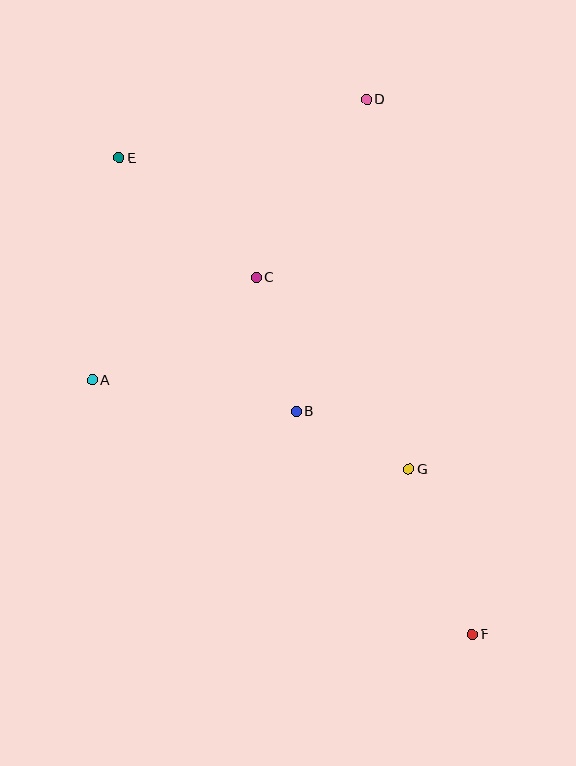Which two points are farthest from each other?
Points E and F are farthest from each other.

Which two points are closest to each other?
Points B and G are closest to each other.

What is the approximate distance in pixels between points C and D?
The distance between C and D is approximately 209 pixels.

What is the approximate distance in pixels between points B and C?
The distance between B and C is approximately 140 pixels.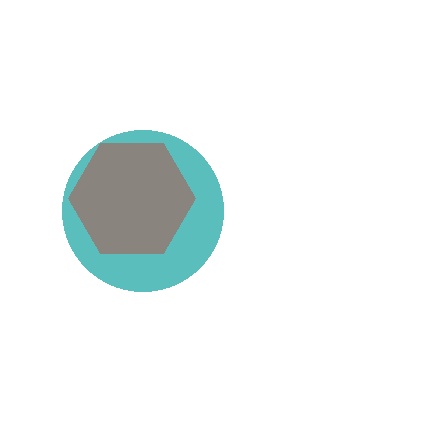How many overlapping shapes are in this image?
There are 2 overlapping shapes in the image.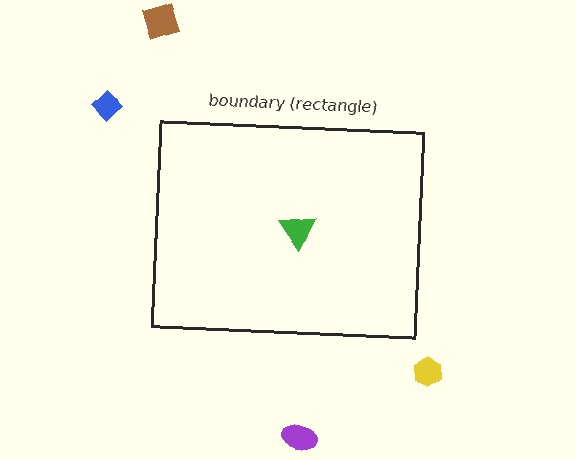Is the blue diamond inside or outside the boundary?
Outside.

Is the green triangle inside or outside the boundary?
Inside.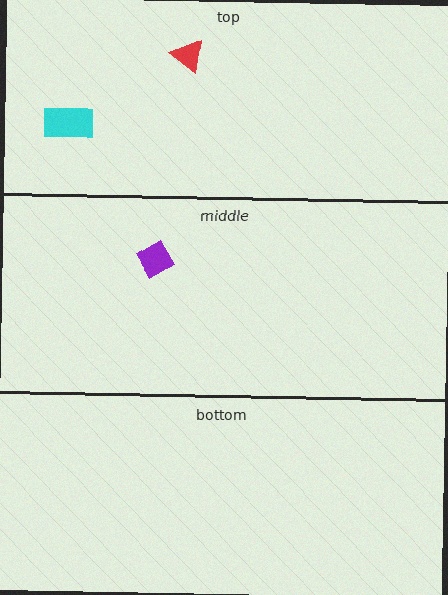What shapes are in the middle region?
The purple diamond.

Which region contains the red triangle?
The top region.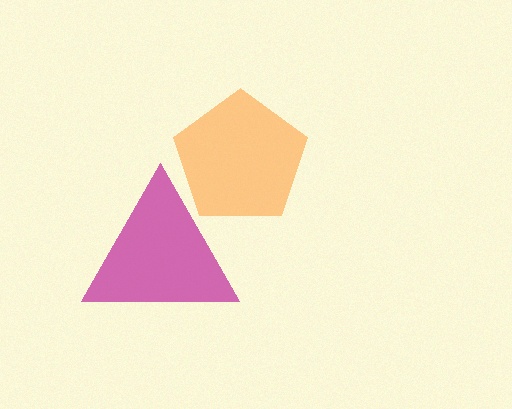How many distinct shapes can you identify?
There are 2 distinct shapes: an orange pentagon, a magenta triangle.